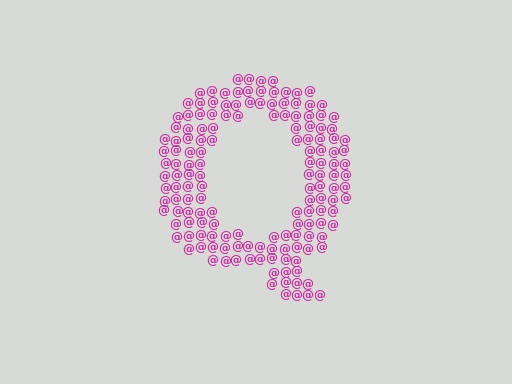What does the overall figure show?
The overall figure shows the letter Q.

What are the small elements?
The small elements are at signs.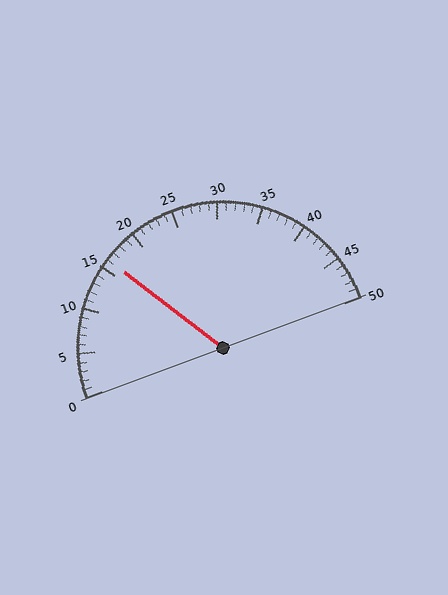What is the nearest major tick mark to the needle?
The nearest major tick mark is 15.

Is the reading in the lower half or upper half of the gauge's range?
The reading is in the lower half of the range (0 to 50).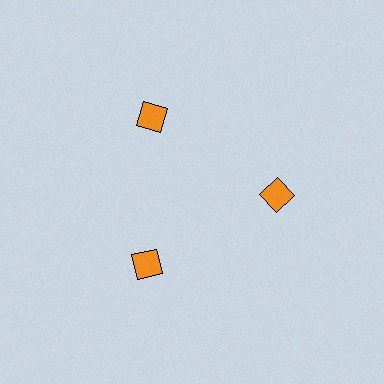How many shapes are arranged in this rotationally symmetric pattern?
There are 3 shapes, arranged in 3 groups of 1.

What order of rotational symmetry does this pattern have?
This pattern has 3-fold rotational symmetry.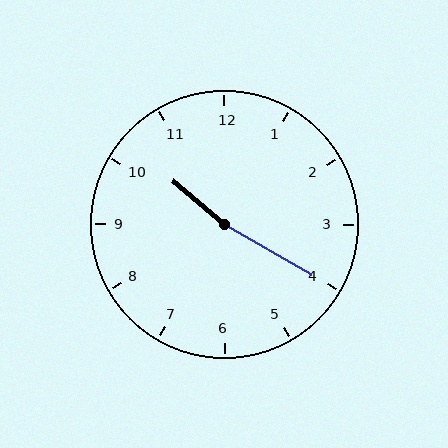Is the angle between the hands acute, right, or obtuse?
It is obtuse.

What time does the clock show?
10:20.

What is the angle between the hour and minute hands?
Approximately 170 degrees.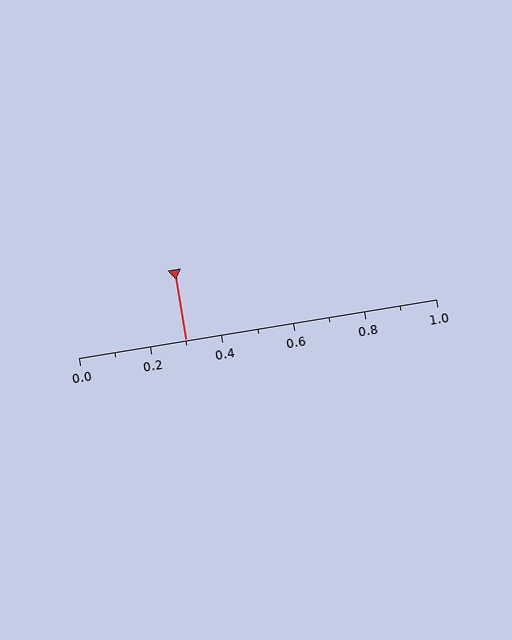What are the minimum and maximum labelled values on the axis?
The axis runs from 0.0 to 1.0.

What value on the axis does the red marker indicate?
The marker indicates approximately 0.3.